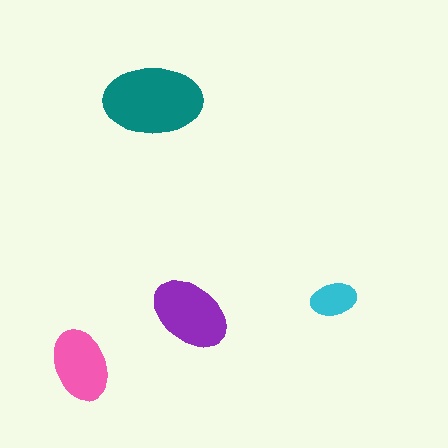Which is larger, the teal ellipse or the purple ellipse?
The teal one.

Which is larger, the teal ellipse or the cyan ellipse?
The teal one.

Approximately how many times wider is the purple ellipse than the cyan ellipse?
About 1.5 times wider.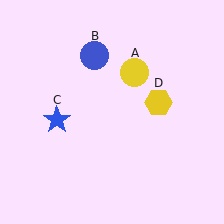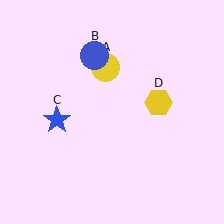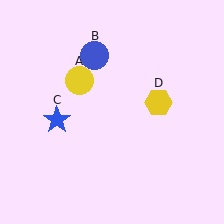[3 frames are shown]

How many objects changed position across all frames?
1 object changed position: yellow circle (object A).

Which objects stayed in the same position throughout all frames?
Blue circle (object B) and blue star (object C) and yellow hexagon (object D) remained stationary.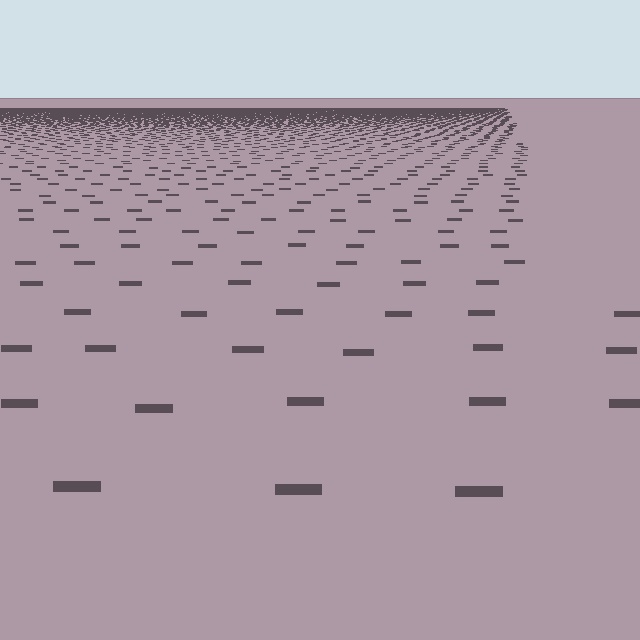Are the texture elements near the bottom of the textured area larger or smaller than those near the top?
Larger. Near the bottom, elements are closer to the viewer and appear at a bigger on-screen size.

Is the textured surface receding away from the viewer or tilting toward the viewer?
The surface is receding away from the viewer. Texture elements get smaller and denser toward the top.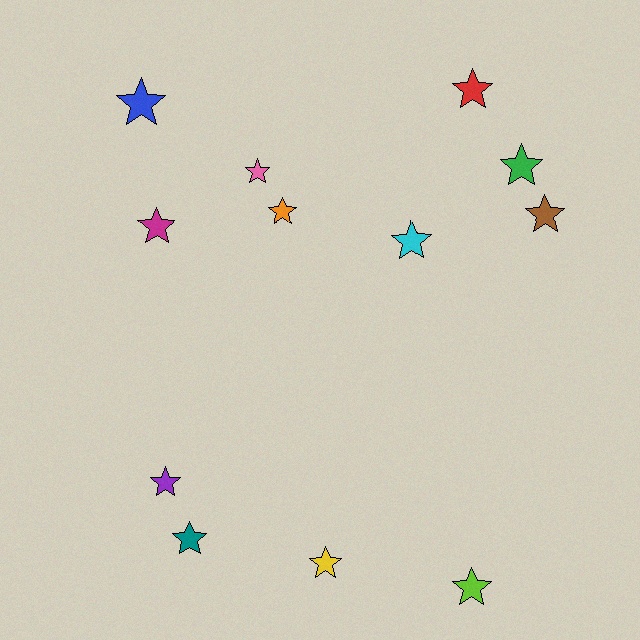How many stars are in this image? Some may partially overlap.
There are 12 stars.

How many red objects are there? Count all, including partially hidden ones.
There is 1 red object.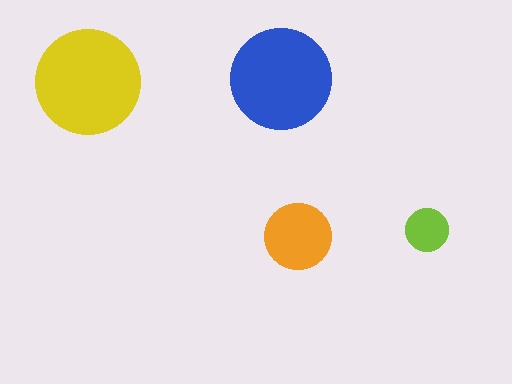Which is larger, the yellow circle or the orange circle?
The yellow one.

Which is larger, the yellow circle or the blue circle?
The yellow one.